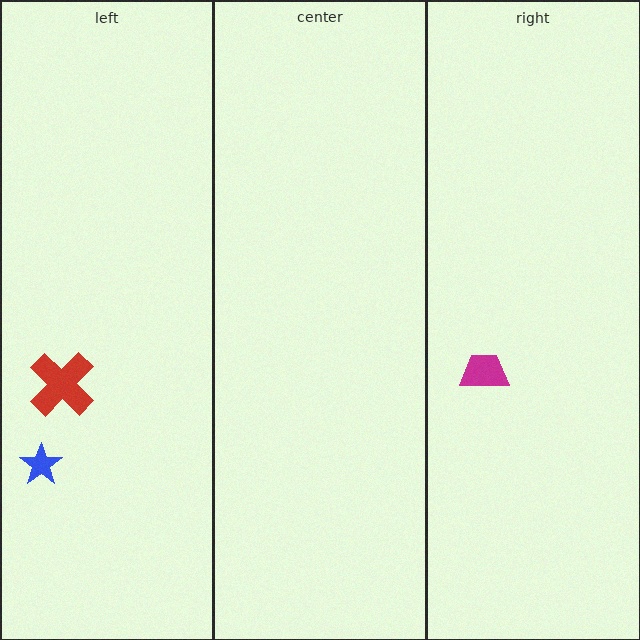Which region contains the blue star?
The left region.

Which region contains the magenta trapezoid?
The right region.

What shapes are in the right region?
The magenta trapezoid.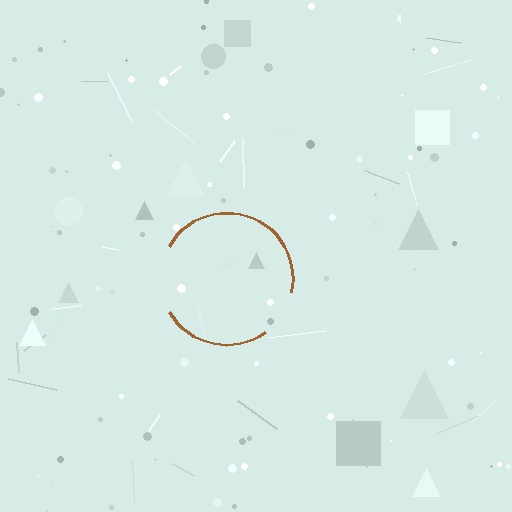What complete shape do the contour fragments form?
The contour fragments form a circle.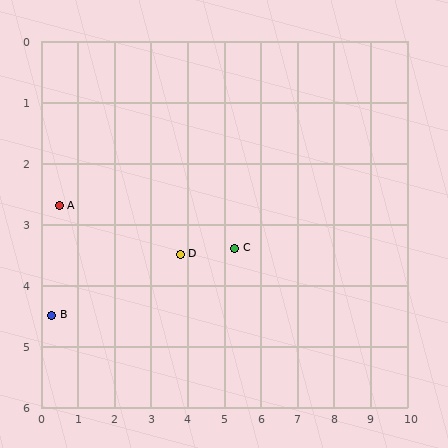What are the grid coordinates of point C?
Point C is at approximately (5.3, 3.4).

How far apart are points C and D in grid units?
Points C and D are about 1.5 grid units apart.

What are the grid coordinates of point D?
Point D is at approximately (3.8, 3.5).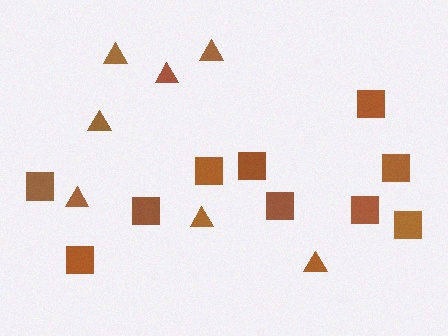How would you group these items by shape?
There are 2 groups: one group of triangles (7) and one group of squares (10).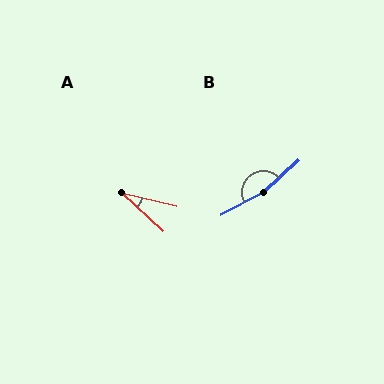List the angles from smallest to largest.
A (29°), B (166°).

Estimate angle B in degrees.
Approximately 166 degrees.